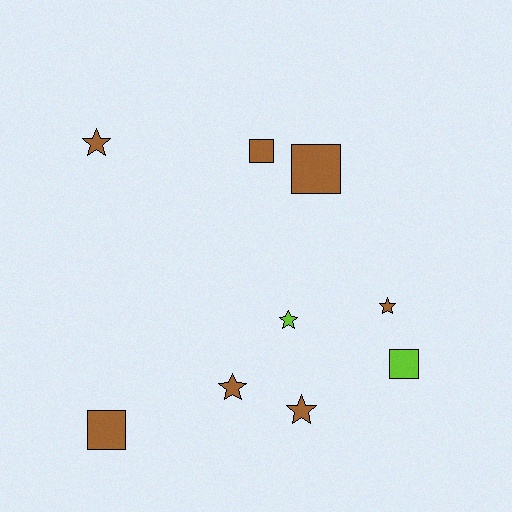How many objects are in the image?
There are 9 objects.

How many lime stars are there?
There is 1 lime star.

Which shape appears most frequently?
Star, with 5 objects.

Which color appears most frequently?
Brown, with 7 objects.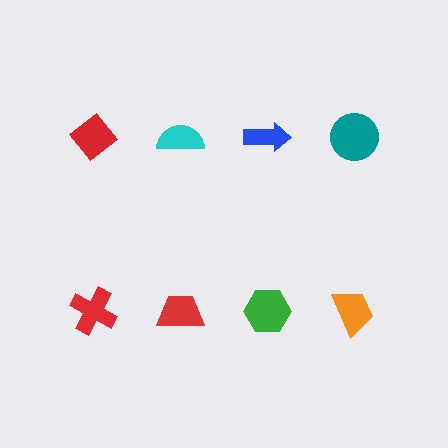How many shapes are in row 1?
4 shapes.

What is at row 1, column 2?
A cyan semicircle.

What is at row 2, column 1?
A red cross.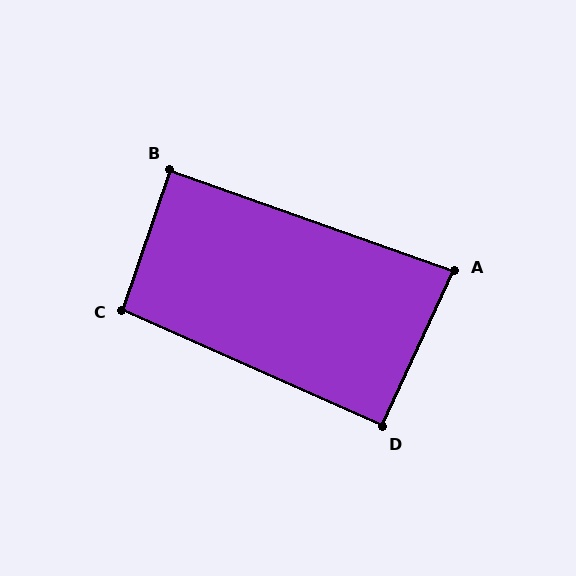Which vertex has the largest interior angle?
C, at approximately 95 degrees.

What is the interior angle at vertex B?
Approximately 89 degrees (approximately right).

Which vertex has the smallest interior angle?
A, at approximately 85 degrees.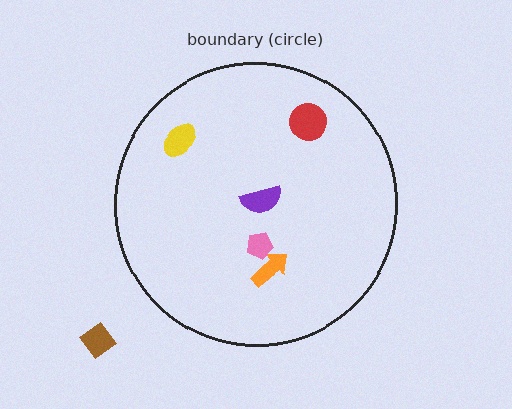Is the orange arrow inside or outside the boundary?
Inside.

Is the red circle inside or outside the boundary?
Inside.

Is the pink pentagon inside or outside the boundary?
Inside.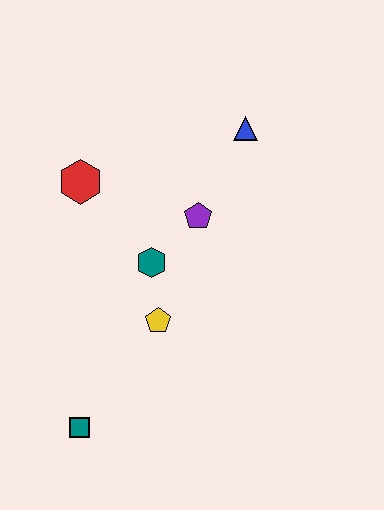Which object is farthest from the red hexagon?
The teal square is farthest from the red hexagon.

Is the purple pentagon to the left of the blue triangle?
Yes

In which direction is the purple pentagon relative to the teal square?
The purple pentagon is above the teal square.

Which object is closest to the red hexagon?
The teal hexagon is closest to the red hexagon.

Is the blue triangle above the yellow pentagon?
Yes